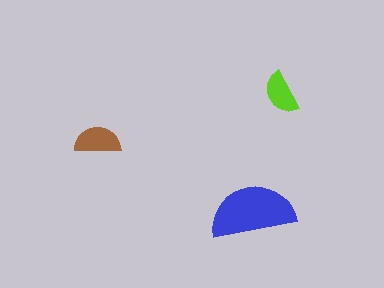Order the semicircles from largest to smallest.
the blue one, the brown one, the lime one.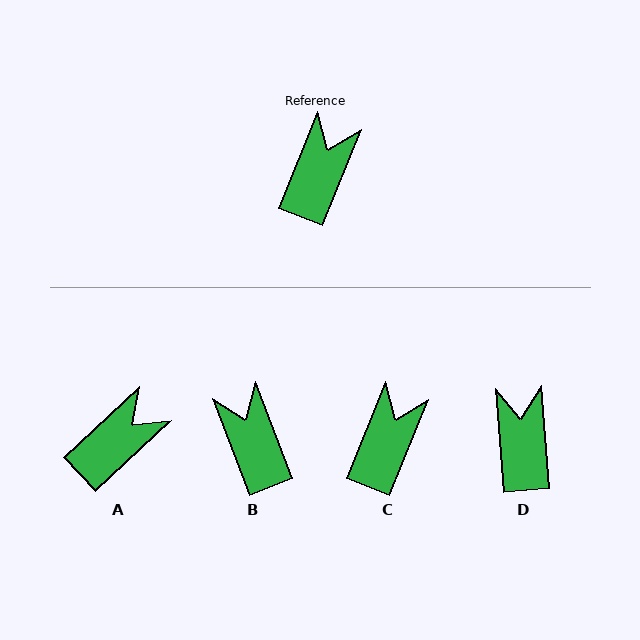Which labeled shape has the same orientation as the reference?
C.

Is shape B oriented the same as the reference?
No, it is off by about 43 degrees.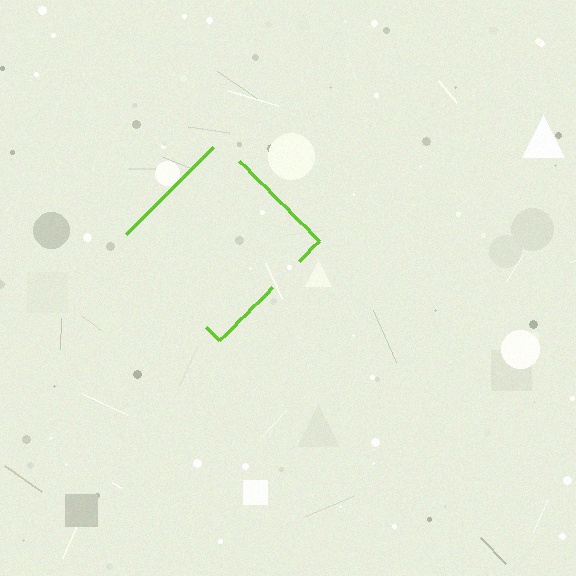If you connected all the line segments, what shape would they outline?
They would outline a diamond.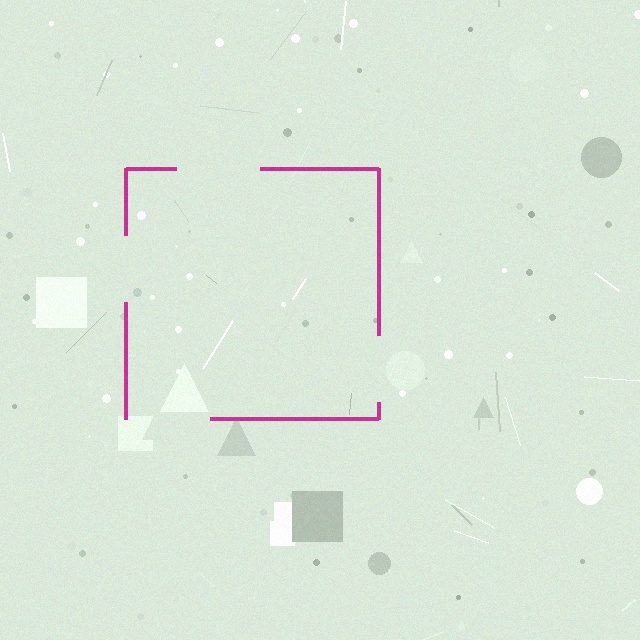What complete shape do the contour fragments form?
The contour fragments form a square.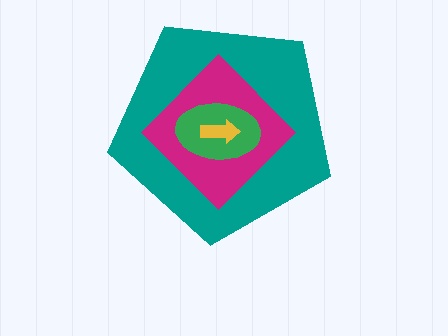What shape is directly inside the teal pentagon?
The magenta diamond.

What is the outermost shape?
The teal pentagon.